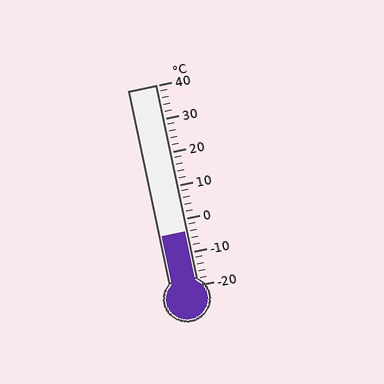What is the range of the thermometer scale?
The thermometer scale ranges from -20°C to 40°C.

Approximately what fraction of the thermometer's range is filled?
The thermometer is filled to approximately 25% of its range.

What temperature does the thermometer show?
The thermometer shows approximately -4°C.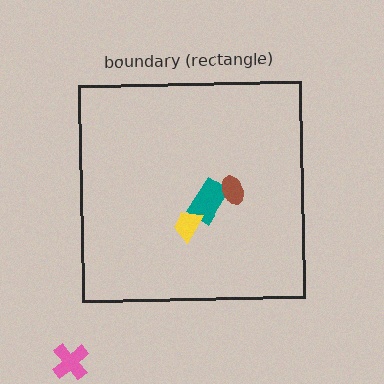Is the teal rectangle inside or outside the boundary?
Inside.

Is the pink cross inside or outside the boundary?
Outside.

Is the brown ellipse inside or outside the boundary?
Inside.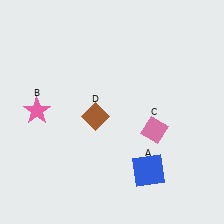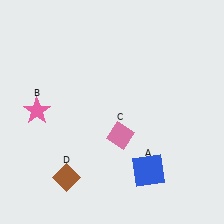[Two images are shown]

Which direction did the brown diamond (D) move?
The brown diamond (D) moved down.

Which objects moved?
The objects that moved are: the pink diamond (C), the brown diamond (D).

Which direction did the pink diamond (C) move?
The pink diamond (C) moved left.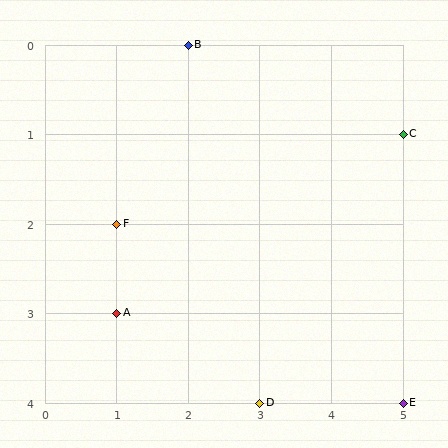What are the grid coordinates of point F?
Point F is at grid coordinates (1, 2).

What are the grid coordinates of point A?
Point A is at grid coordinates (1, 3).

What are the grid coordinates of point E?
Point E is at grid coordinates (5, 4).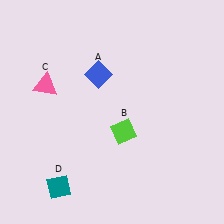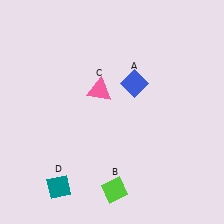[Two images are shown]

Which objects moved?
The objects that moved are: the blue diamond (A), the lime diamond (B), the pink triangle (C).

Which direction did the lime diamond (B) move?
The lime diamond (B) moved down.